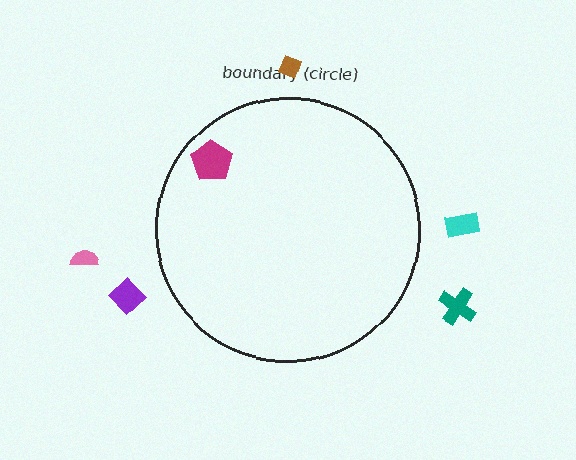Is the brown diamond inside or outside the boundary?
Outside.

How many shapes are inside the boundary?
2 inside, 5 outside.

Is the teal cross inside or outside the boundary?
Outside.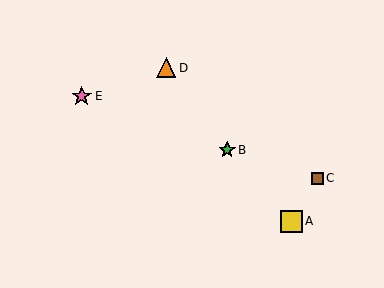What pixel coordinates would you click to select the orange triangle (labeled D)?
Click at (166, 68) to select the orange triangle D.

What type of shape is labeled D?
Shape D is an orange triangle.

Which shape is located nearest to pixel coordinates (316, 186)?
The brown square (labeled C) at (317, 178) is nearest to that location.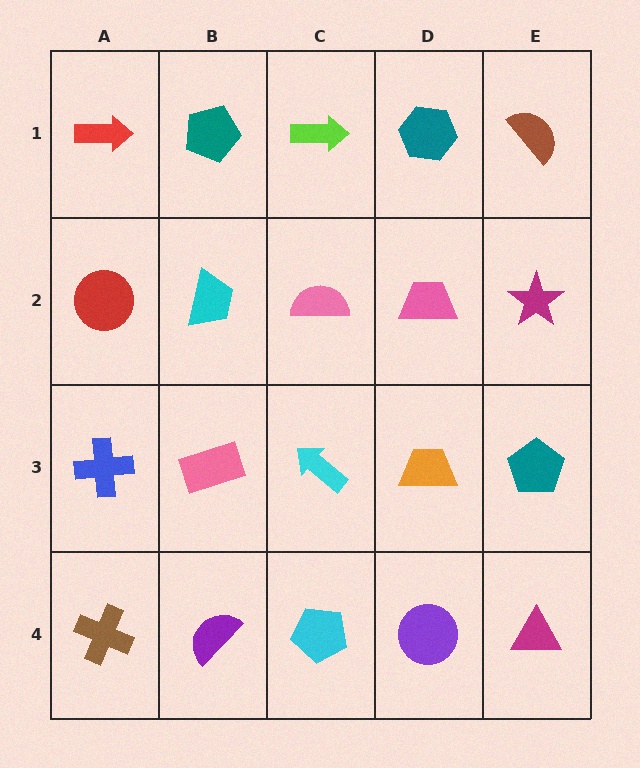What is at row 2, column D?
A pink trapezoid.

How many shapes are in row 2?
5 shapes.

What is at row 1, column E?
A brown semicircle.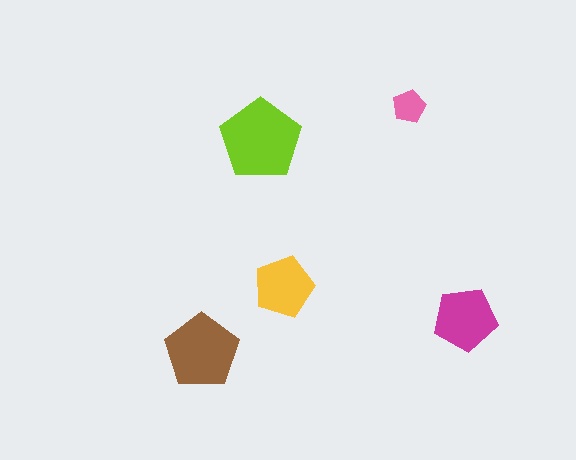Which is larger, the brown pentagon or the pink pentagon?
The brown one.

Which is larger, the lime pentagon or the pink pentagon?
The lime one.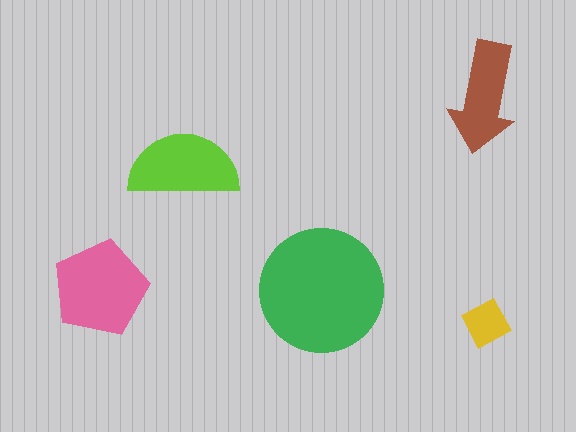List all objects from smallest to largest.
The yellow square, the brown arrow, the lime semicircle, the pink pentagon, the green circle.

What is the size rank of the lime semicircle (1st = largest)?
3rd.